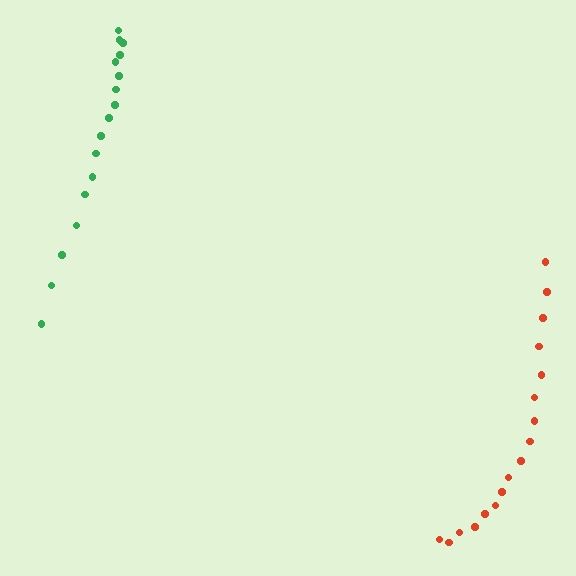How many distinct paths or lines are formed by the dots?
There are 2 distinct paths.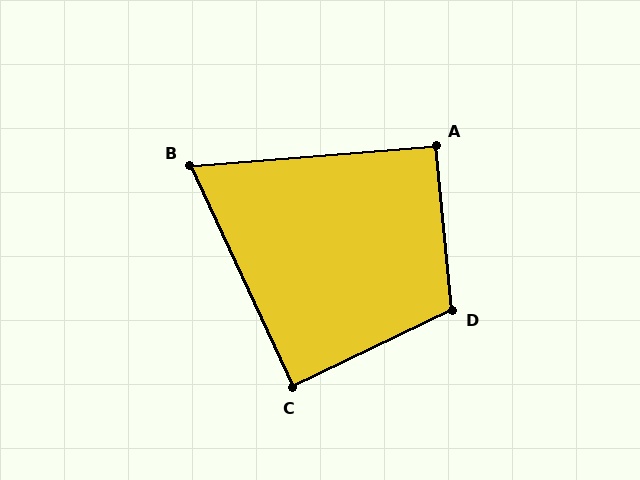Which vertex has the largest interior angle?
D, at approximately 110 degrees.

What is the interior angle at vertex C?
Approximately 89 degrees (approximately right).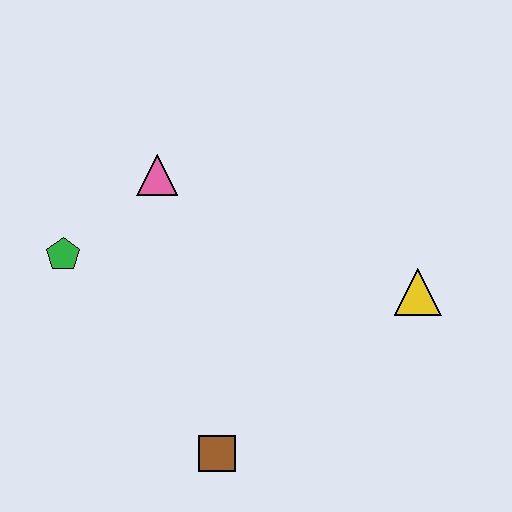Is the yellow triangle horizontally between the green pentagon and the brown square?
No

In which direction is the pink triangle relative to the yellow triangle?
The pink triangle is to the left of the yellow triangle.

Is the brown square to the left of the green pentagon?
No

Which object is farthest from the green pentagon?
The yellow triangle is farthest from the green pentagon.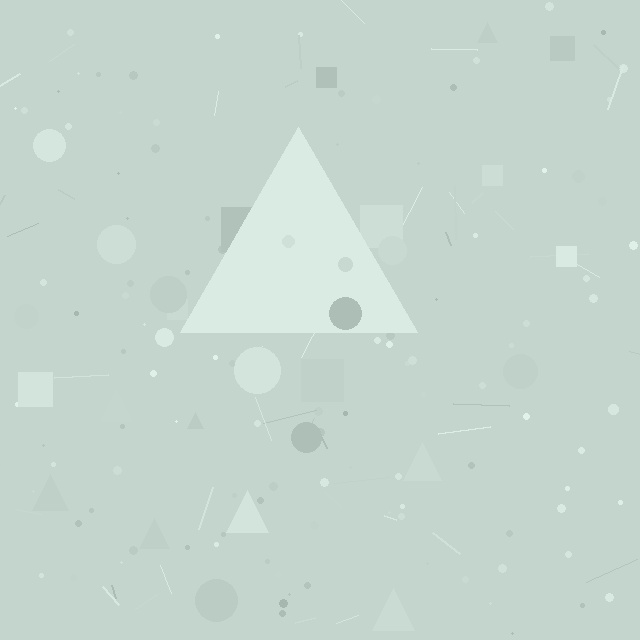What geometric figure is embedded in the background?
A triangle is embedded in the background.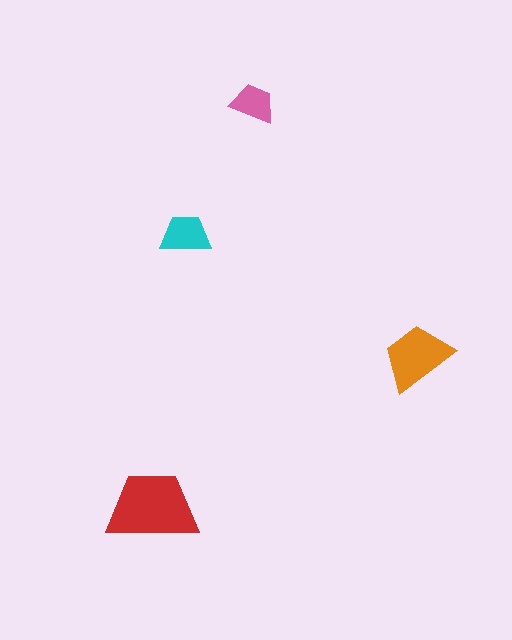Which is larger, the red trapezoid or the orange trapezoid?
The red one.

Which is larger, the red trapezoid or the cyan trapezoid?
The red one.